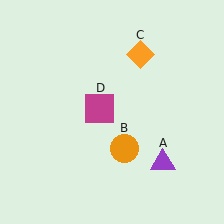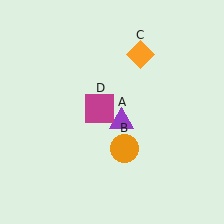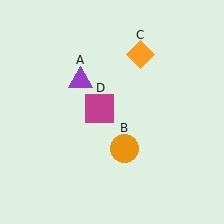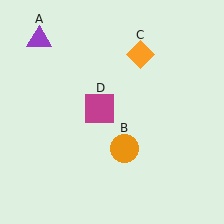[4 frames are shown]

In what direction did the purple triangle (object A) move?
The purple triangle (object A) moved up and to the left.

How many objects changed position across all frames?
1 object changed position: purple triangle (object A).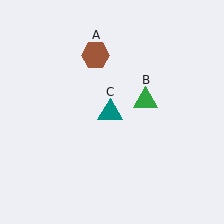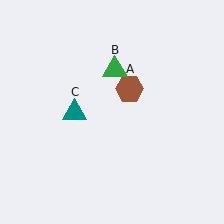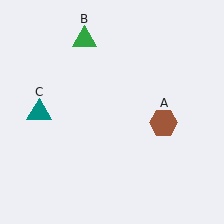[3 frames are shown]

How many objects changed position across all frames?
3 objects changed position: brown hexagon (object A), green triangle (object B), teal triangle (object C).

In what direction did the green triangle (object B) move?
The green triangle (object B) moved up and to the left.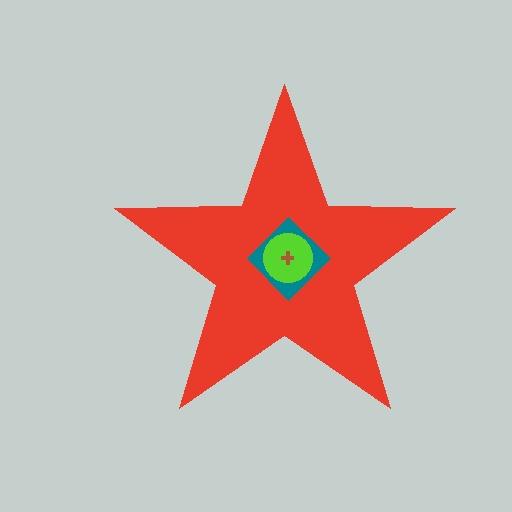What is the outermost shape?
The red star.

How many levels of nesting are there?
4.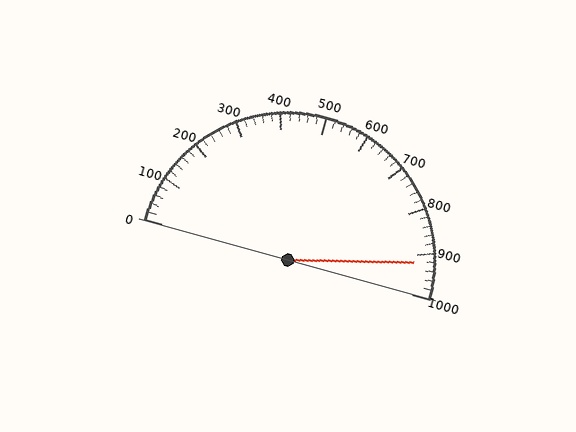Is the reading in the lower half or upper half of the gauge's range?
The reading is in the upper half of the range (0 to 1000).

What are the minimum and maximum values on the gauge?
The gauge ranges from 0 to 1000.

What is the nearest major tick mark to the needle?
The nearest major tick mark is 900.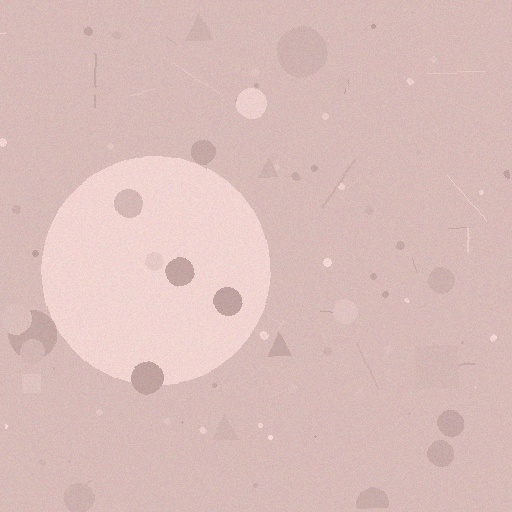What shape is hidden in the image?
A circle is hidden in the image.